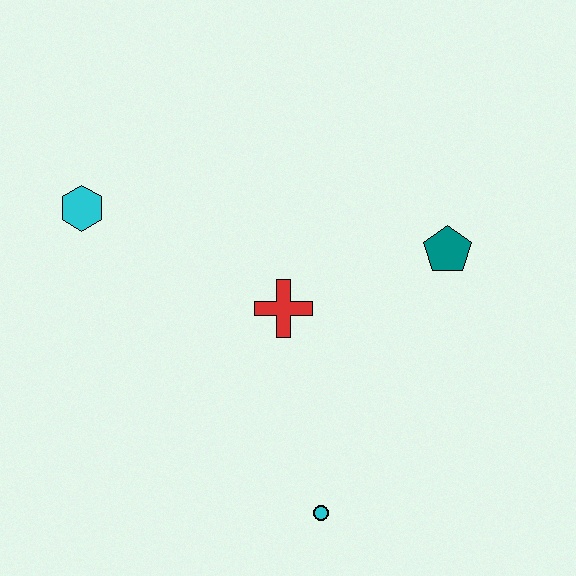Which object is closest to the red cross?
The teal pentagon is closest to the red cross.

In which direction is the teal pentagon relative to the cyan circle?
The teal pentagon is above the cyan circle.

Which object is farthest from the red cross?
The cyan hexagon is farthest from the red cross.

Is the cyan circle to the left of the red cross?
No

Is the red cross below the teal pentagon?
Yes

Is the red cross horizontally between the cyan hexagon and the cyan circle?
Yes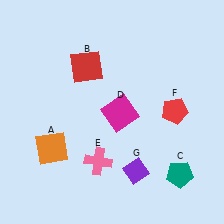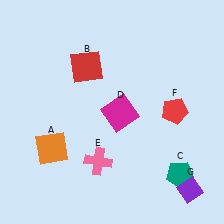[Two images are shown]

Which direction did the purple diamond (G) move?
The purple diamond (G) moved right.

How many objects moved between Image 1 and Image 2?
1 object moved between the two images.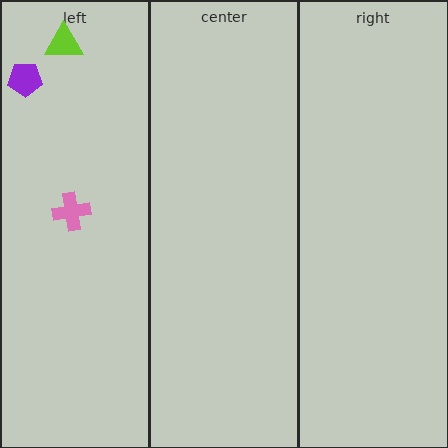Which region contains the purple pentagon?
The left region.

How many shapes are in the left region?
3.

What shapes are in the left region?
The pink cross, the purple pentagon, the lime triangle.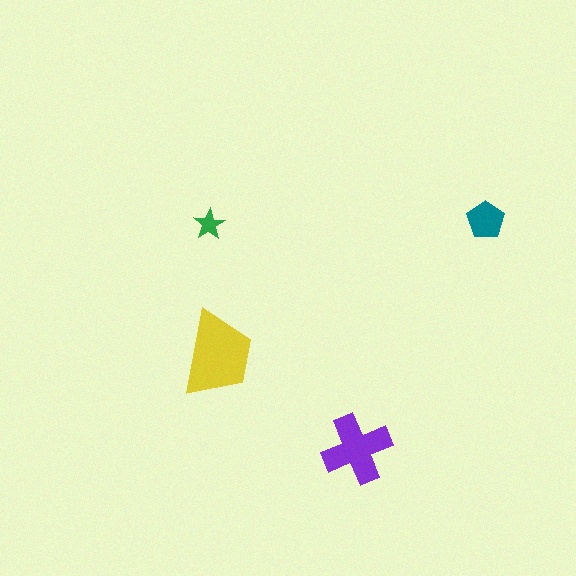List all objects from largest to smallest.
The yellow trapezoid, the purple cross, the teal pentagon, the green star.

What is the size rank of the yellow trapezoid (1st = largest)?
1st.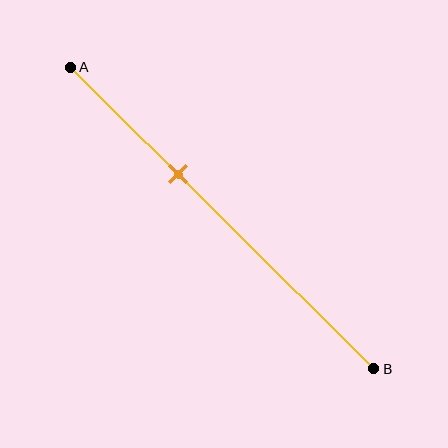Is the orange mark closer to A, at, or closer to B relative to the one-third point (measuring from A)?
The orange mark is approximately at the one-third point of segment AB.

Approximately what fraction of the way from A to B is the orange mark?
The orange mark is approximately 35% of the way from A to B.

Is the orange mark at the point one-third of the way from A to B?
Yes, the mark is approximately at the one-third point.